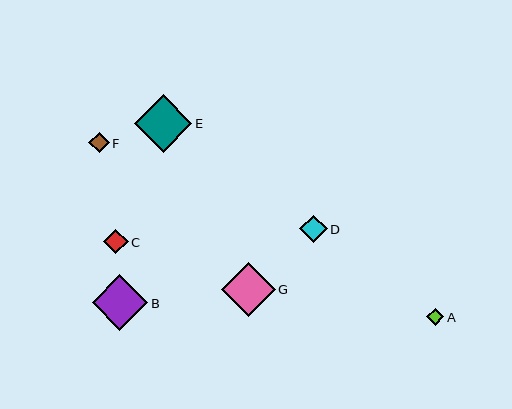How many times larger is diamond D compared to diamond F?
Diamond D is approximately 1.3 times the size of diamond F.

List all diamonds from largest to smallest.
From largest to smallest: E, B, G, D, C, F, A.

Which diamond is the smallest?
Diamond A is the smallest with a size of approximately 17 pixels.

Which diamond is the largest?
Diamond E is the largest with a size of approximately 57 pixels.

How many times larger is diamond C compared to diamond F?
Diamond C is approximately 1.2 times the size of diamond F.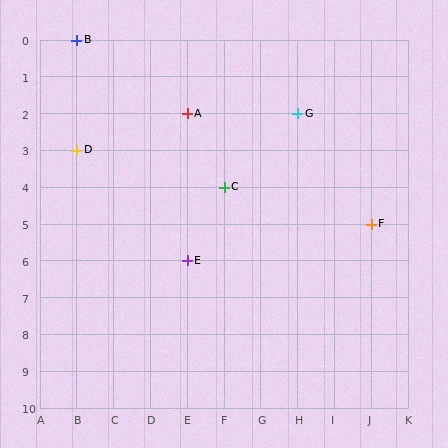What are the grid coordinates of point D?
Point D is at grid coordinates (B, 3).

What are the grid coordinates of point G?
Point G is at grid coordinates (H, 2).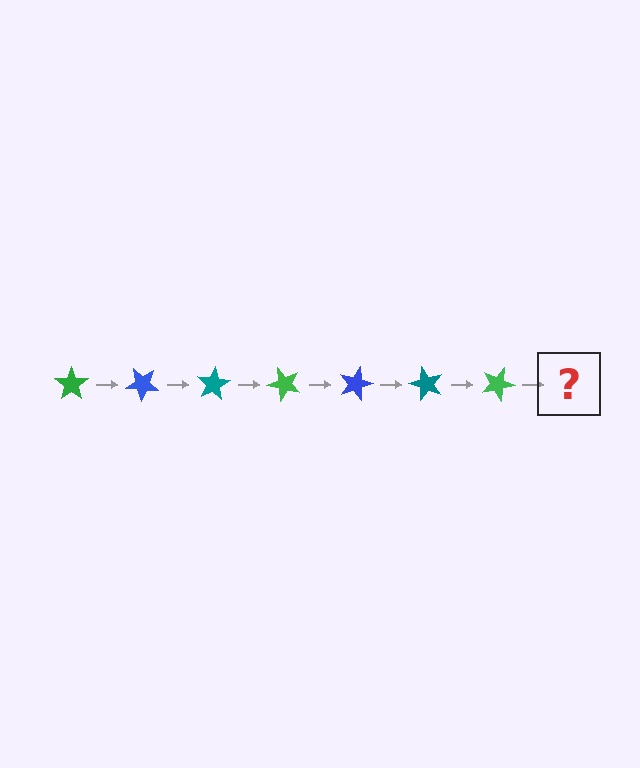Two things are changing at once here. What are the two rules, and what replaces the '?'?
The two rules are that it rotates 40 degrees each step and the color cycles through green, blue, and teal. The '?' should be a blue star, rotated 280 degrees from the start.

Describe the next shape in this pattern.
It should be a blue star, rotated 280 degrees from the start.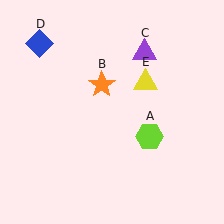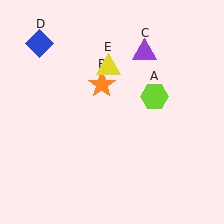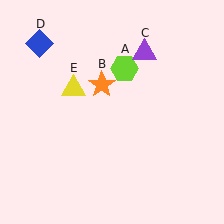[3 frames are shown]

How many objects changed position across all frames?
2 objects changed position: lime hexagon (object A), yellow triangle (object E).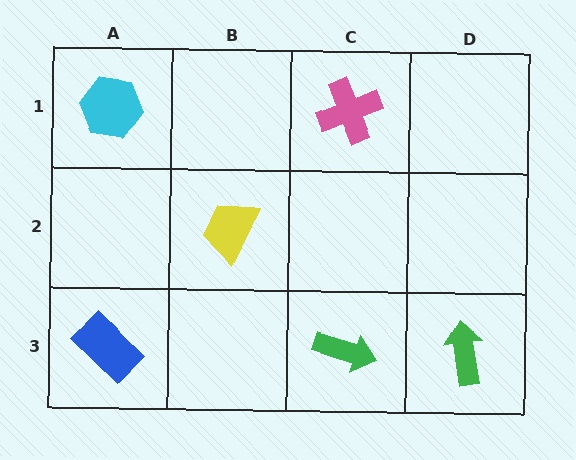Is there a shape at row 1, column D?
No, that cell is empty.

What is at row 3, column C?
A green arrow.